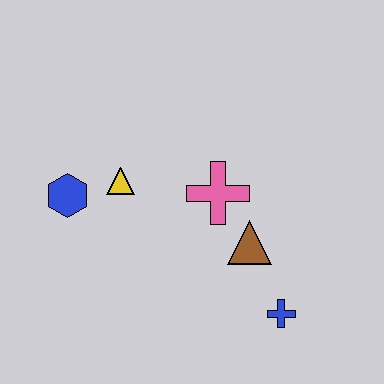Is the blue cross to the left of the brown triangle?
No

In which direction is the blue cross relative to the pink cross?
The blue cross is below the pink cross.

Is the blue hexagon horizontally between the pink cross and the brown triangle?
No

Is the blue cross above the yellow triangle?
No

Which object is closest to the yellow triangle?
The blue hexagon is closest to the yellow triangle.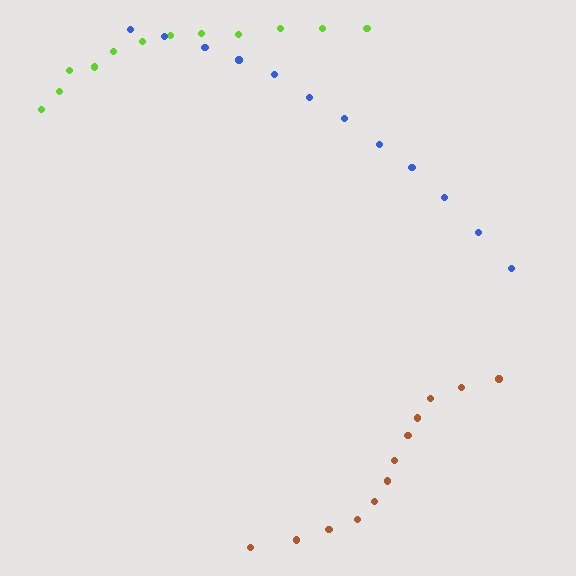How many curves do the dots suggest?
There are 3 distinct paths.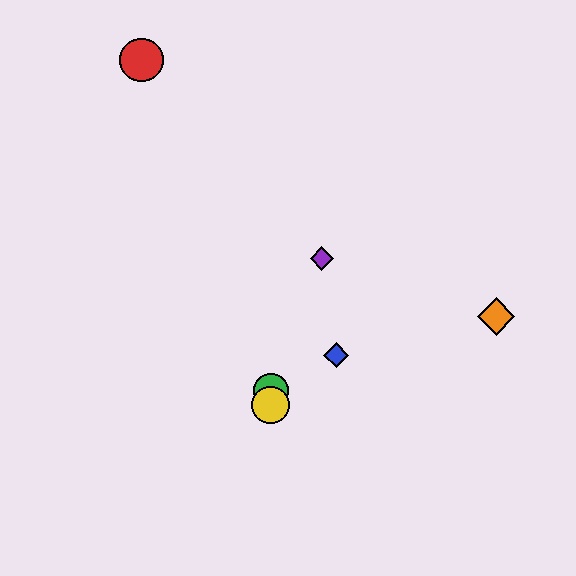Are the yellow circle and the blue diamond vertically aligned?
No, the yellow circle is at x≈271 and the blue diamond is at x≈336.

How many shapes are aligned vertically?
2 shapes (the green circle, the yellow circle) are aligned vertically.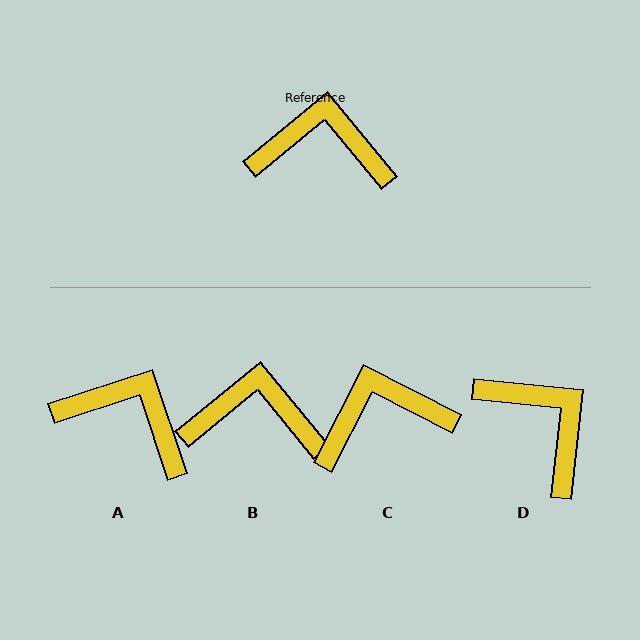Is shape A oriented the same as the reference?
No, it is off by about 21 degrees.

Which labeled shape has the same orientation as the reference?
B.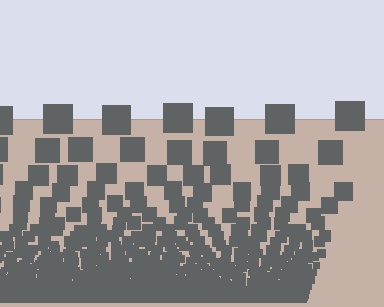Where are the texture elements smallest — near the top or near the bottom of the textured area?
Near the bottom.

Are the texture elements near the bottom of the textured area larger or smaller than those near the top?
Smaller. The gradient is inverted — elements near the bottom are smaller and denser.